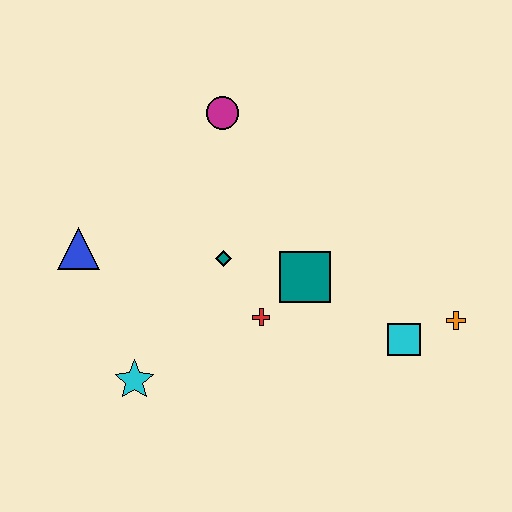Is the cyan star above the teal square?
No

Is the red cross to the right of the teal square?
No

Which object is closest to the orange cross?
The cyan square is closest to the orange cross.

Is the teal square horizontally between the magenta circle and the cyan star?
No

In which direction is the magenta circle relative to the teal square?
The magenta circle is above the teal square.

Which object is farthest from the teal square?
The blue triangle is farthest from the teal square.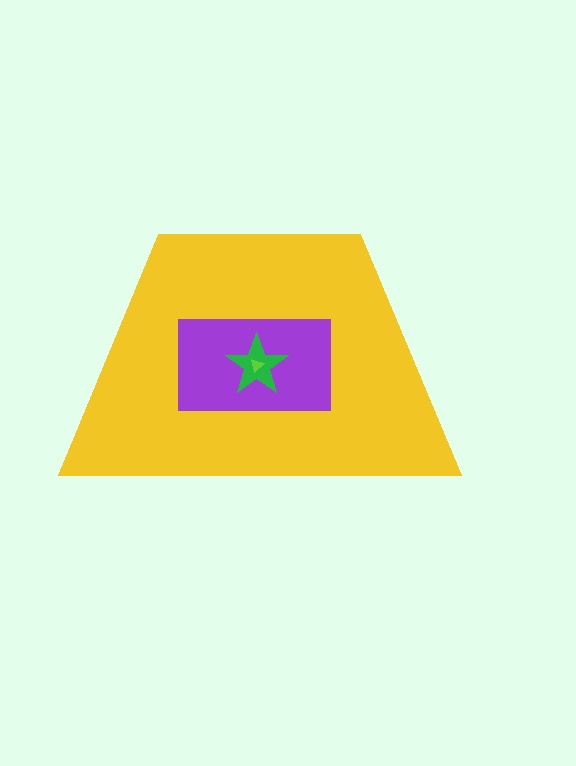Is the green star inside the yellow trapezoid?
Yes.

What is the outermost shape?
The yellow trapezoid.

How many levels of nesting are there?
4.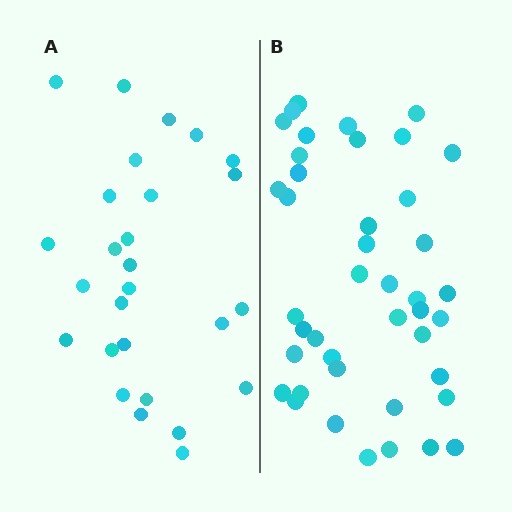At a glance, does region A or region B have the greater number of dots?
Region B (the right region) has more dots.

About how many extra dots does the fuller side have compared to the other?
Region B has approximately 15 more dots than region A.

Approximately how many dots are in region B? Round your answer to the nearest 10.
About 40 dots. (The exact count is 42, which rounds to 40.)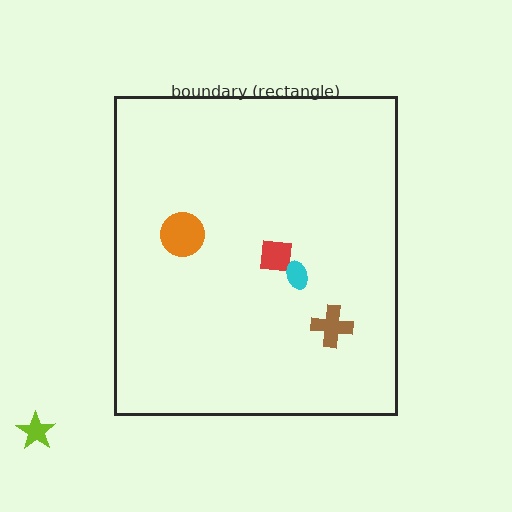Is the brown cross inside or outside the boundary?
Inside.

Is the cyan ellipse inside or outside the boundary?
Inside.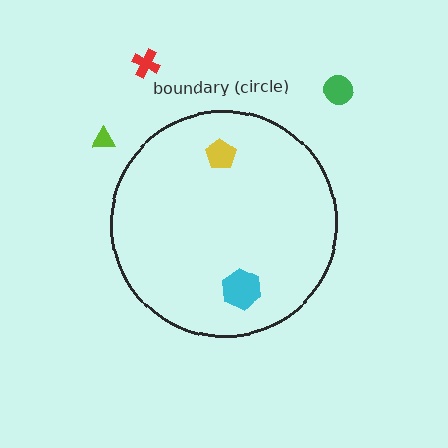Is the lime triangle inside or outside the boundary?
Outside.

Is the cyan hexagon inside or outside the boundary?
Inside.